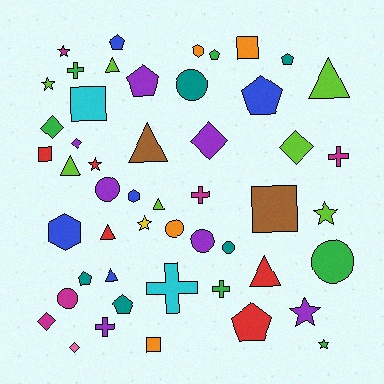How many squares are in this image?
There are 5 squares.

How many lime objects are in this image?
There are 7 lime objects.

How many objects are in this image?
There are 50 objects.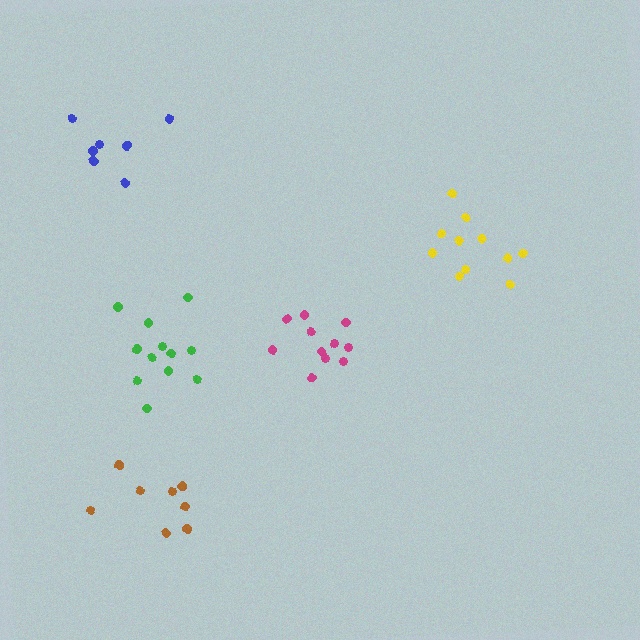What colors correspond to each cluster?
The clusters are colored: magenta, blue, green, yellow, brown.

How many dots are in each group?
Group 1: 11 dots, Group 2: 7 dots, Group 3: 12 dots, Group 4: 11 dots, Group 5: 8 dots (49 total).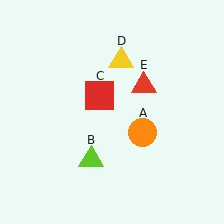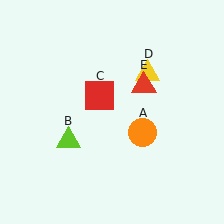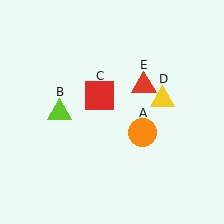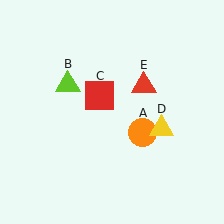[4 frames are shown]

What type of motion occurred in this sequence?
The lime triangle (object B), yellow triangle (object D) rotated clockwise around the center of the scene.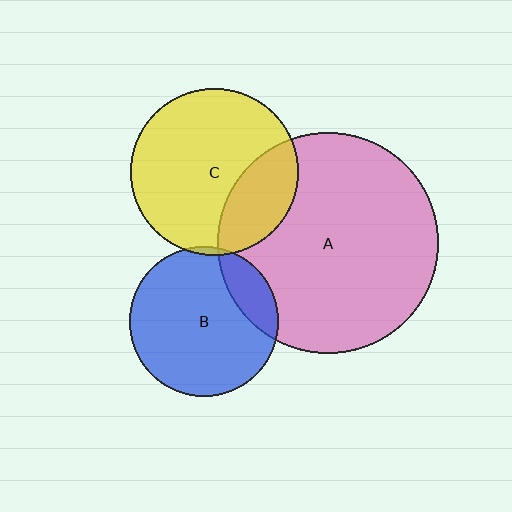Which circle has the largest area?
Circle A (pink).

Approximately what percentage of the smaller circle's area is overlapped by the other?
Approximately 15%.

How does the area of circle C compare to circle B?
Approximately 1.3 times.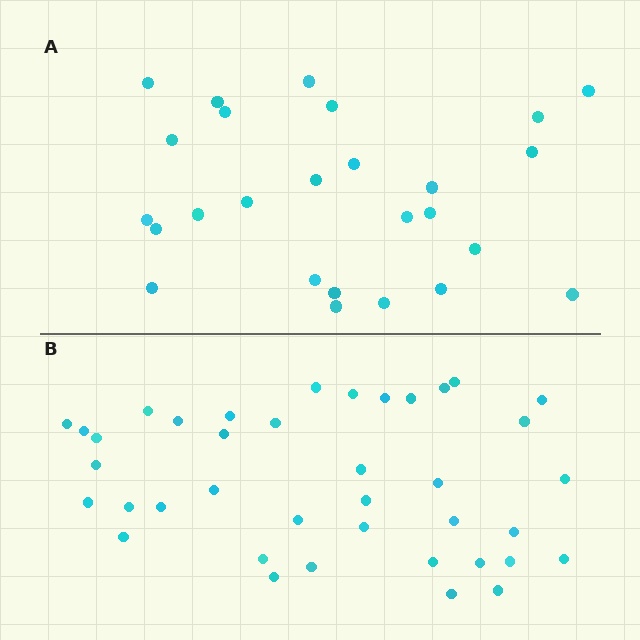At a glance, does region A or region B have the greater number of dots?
Region B (the bottom region) has more dots.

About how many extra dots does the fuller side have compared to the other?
Region B has approximately 15 more dots than region A.